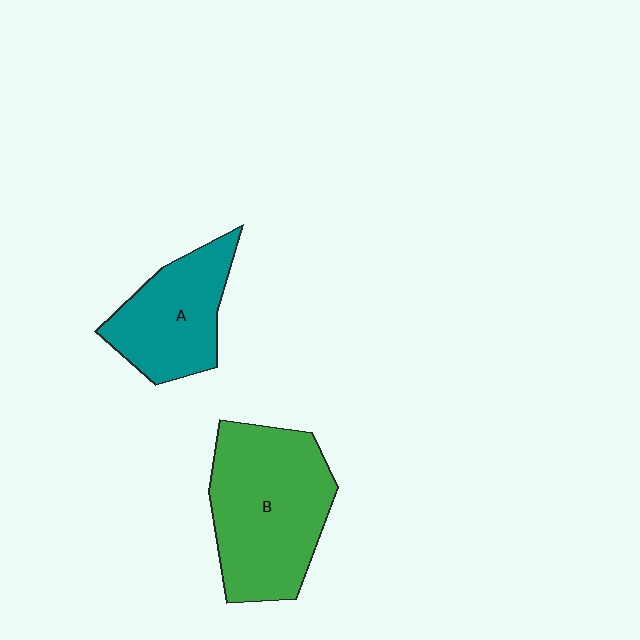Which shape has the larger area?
Shape B (green).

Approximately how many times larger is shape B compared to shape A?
Approximately 1.5 times.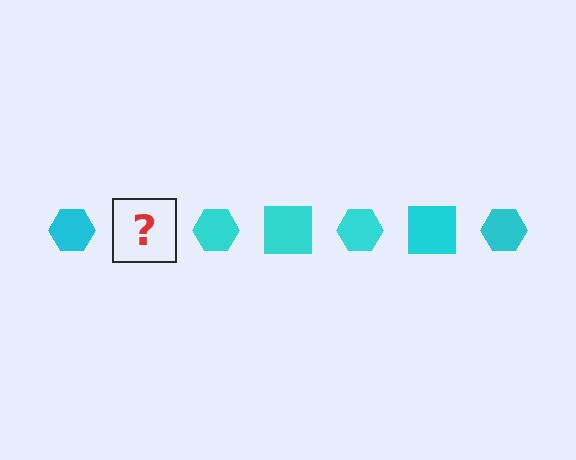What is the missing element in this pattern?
The missing element is a cyan square.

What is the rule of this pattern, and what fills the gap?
The rule is that the pattern cycles through hexagon, square shapes in cyan. The gap should be filled with a cyan square.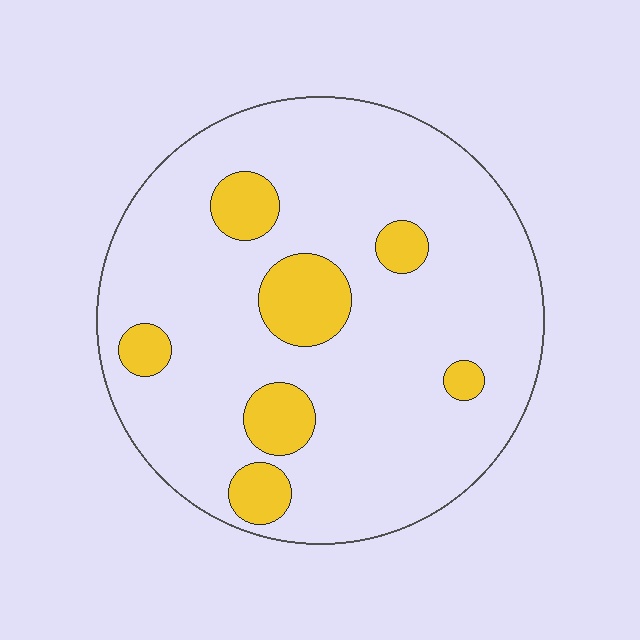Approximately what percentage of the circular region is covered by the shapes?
Approximately 15%.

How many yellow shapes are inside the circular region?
7.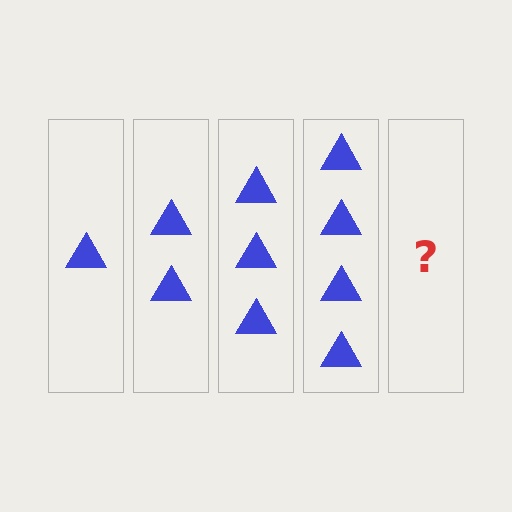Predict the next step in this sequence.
The next step is 5 triangles.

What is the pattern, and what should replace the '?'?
The pattern is that each step adds one more triangle. The '?' should be 5 triangles.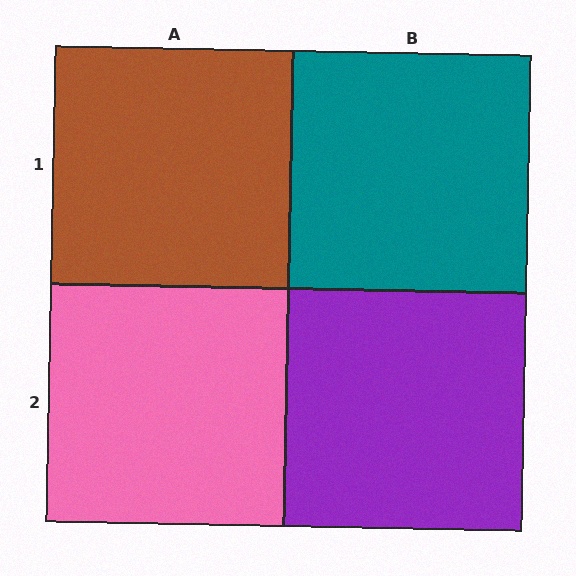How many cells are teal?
1 cell is teal.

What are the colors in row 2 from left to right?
Pink, purple.